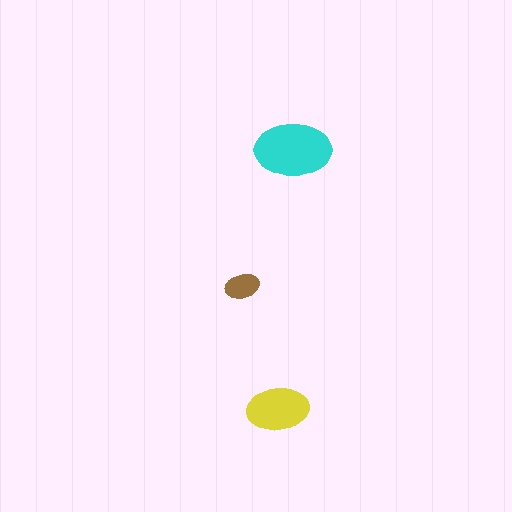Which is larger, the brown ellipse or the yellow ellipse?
The yellow one.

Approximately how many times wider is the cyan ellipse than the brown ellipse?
About 2 times wider.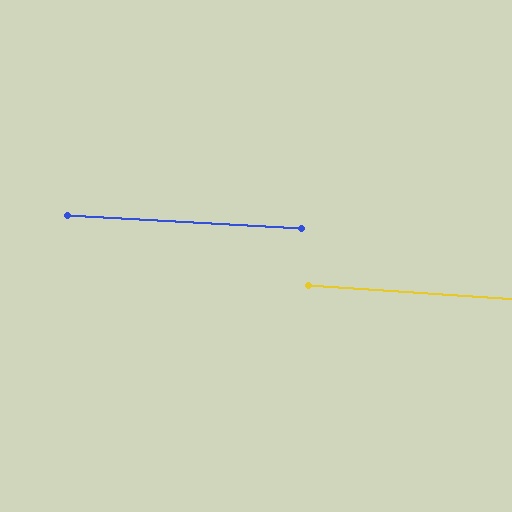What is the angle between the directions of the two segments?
Approximately 1 degree.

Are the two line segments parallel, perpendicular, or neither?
Parallel — their directions differ by only 0.8°.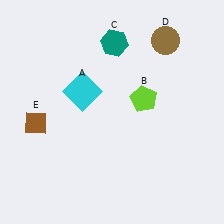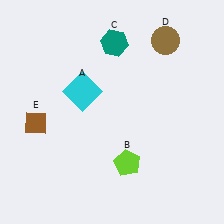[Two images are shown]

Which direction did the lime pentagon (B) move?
The lime pentagon (B) moved down.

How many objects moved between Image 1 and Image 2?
1 object moved between the two images.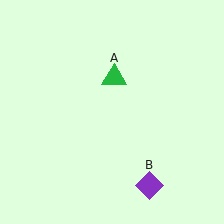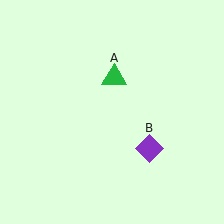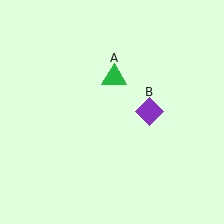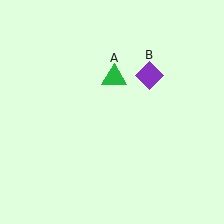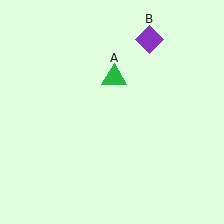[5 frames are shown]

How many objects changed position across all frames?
1 object changed position: purple diamond (object B).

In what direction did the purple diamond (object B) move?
The purple diamond (object B) moved up.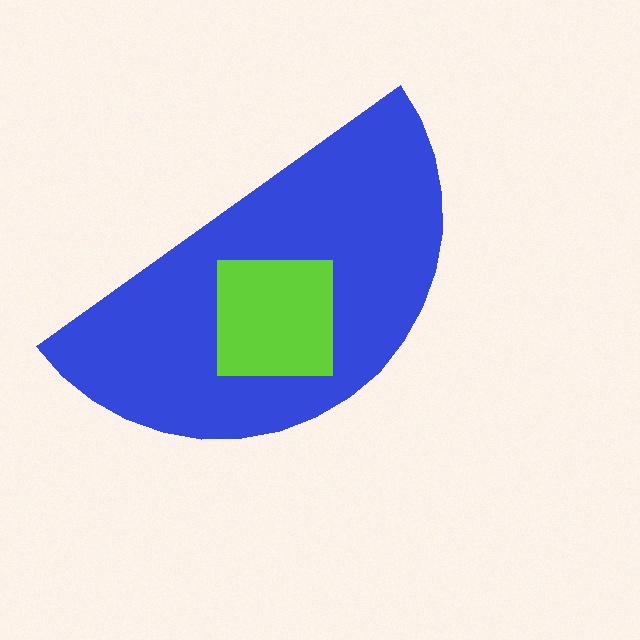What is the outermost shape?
The blue semicircle.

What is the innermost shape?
The lime square.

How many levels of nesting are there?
2.